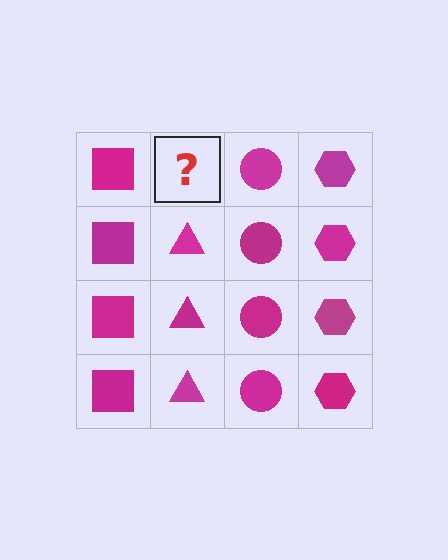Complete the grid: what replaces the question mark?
The question mark should be replaced with a magenta triangle.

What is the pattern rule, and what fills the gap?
The rule is that each column has a consistent shape. The gap should be filled with a magenta triangle.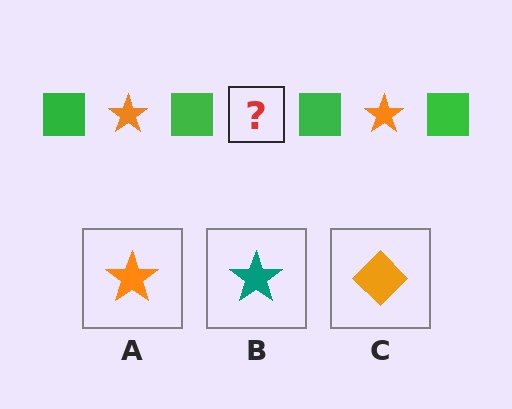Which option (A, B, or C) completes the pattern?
A.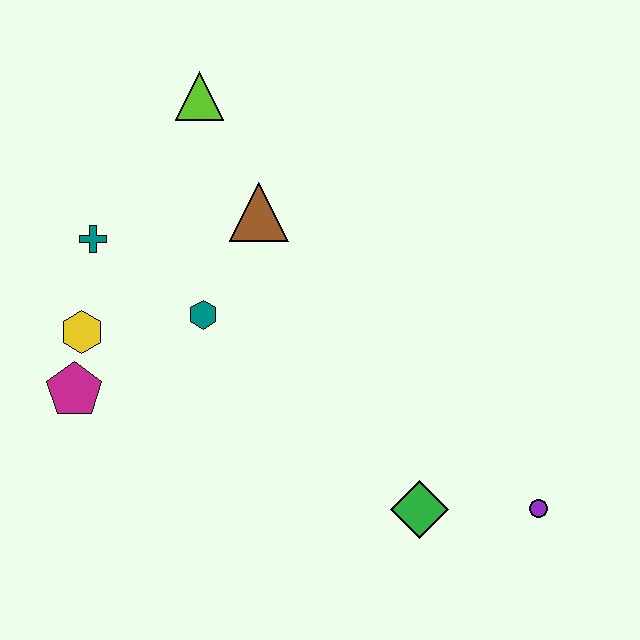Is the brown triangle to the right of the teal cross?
Yes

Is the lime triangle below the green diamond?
No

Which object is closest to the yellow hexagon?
The magenta pentagon is closest to the yellow hexagon.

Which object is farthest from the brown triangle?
The purple circle is farthest from the brown triangle.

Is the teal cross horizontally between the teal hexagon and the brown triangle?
No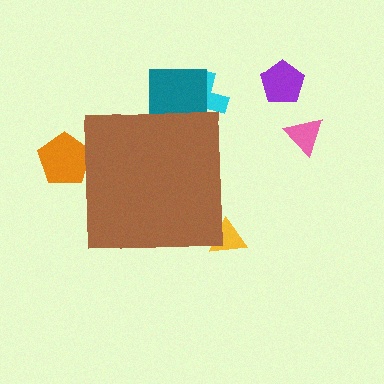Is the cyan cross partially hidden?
Yes, the cyan cross is partially hidden behind the brown square.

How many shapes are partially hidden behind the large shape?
4 shapes are partially hidden.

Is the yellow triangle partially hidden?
Yes, the yellow triangle is partially hidden behind the brown square.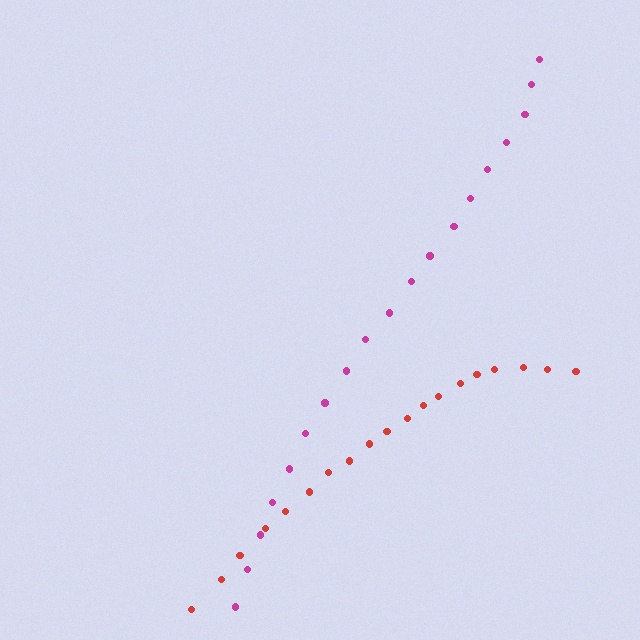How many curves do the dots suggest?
There are 2 distinct paths.